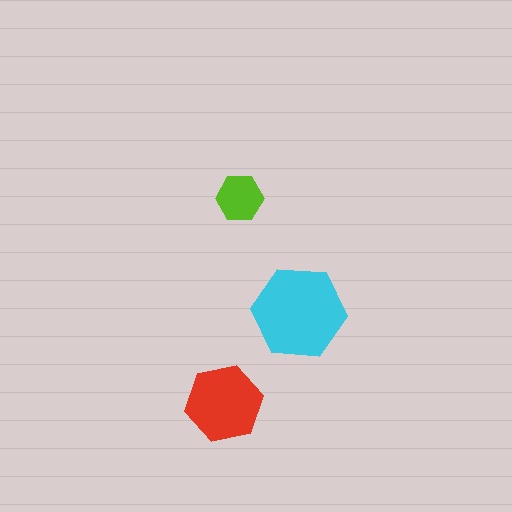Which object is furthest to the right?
The cyan hexagon is rightmost.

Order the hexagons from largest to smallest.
the cyan one, the red one, the lime one.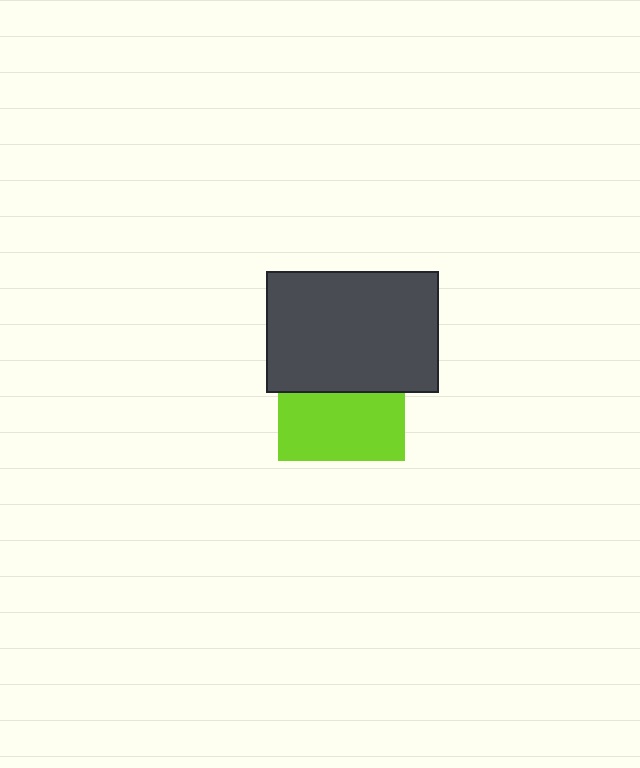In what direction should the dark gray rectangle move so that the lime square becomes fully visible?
The dark gray rectangle should move up. That is the shortest direction to clear the overlap and leave the lime square fully visible.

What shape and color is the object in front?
The object in front is a dark gray rectangle.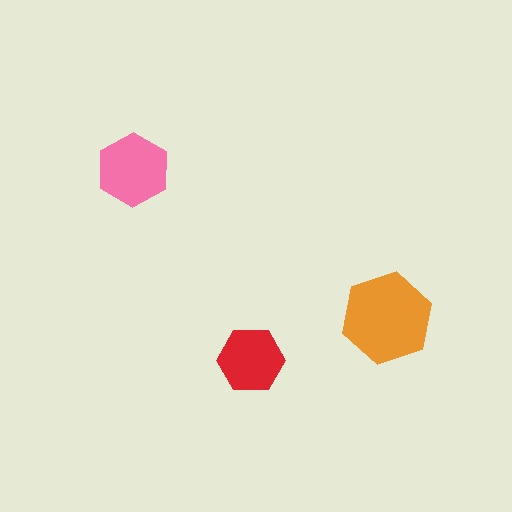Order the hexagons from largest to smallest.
the orange one, the pink one, the red one.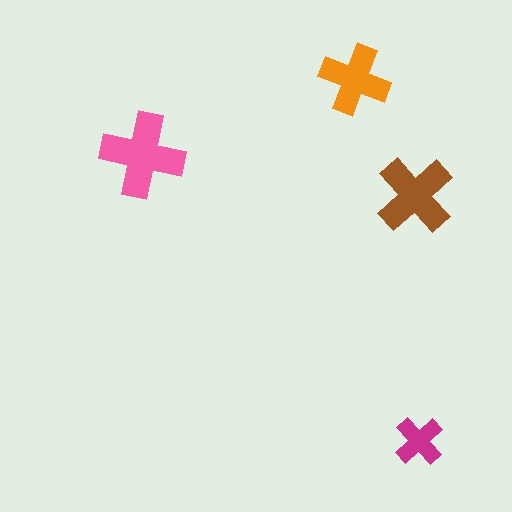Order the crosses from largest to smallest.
the pink one, the brown one, the orange one, the magenta one.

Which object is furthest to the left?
The pink cross is leftmost.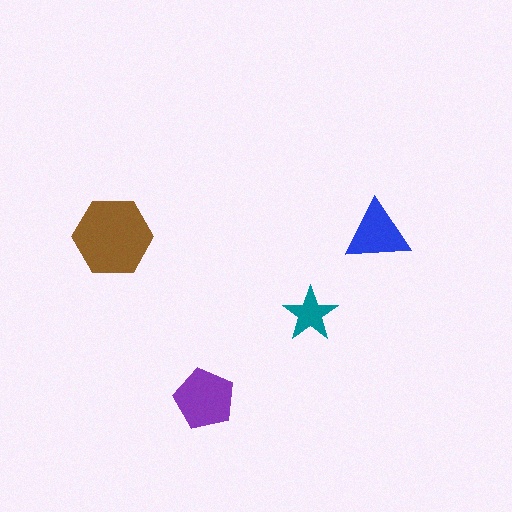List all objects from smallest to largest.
The teal star, the blue triangle, the purple pentagon, the brown hexagon.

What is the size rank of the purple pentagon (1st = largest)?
2nd.